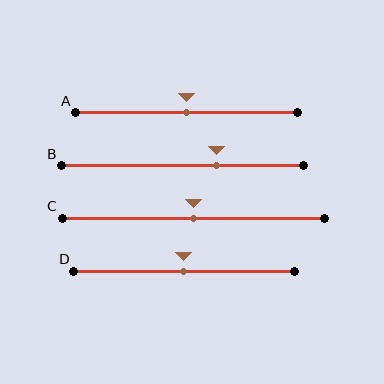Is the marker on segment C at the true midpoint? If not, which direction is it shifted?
Yes, the marker on segment C is at the true midpoint.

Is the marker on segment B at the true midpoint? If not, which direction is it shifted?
No, the marker on segment B is shifted to the right by about 14% of the segment length.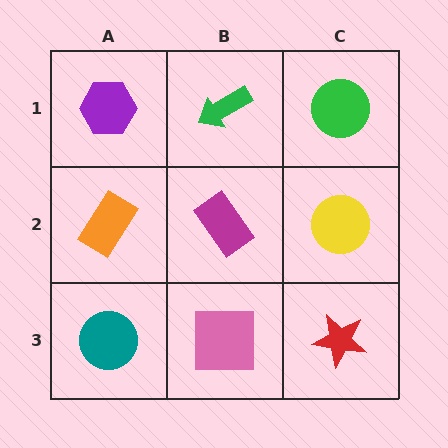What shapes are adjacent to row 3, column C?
A yellow circle (row 2, column C), a pink square (row 3, column B).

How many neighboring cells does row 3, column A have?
2.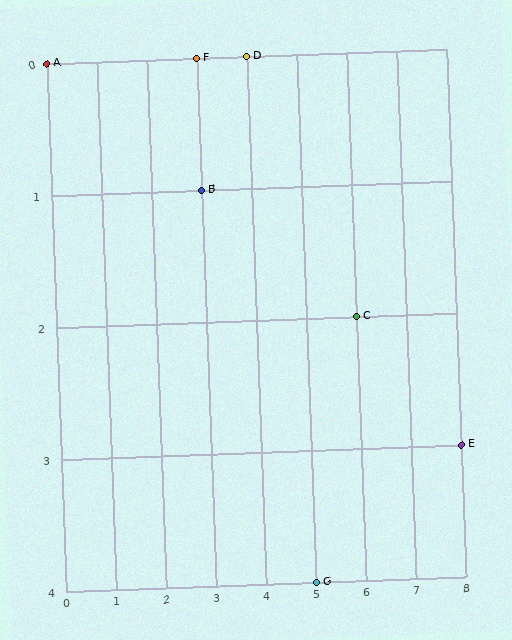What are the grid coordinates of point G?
Point G is at grid coordinates (5, 4).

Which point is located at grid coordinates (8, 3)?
Point E is at (8, 3).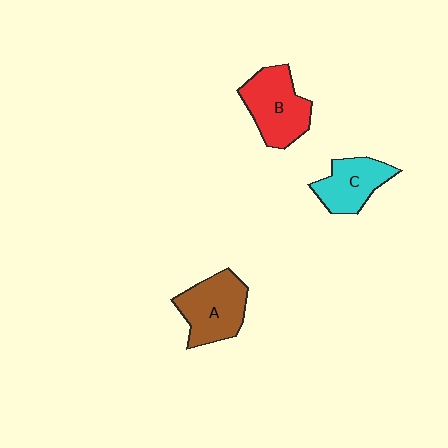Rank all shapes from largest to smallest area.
From largest to smallest: B (red), A (brown), C (cyan).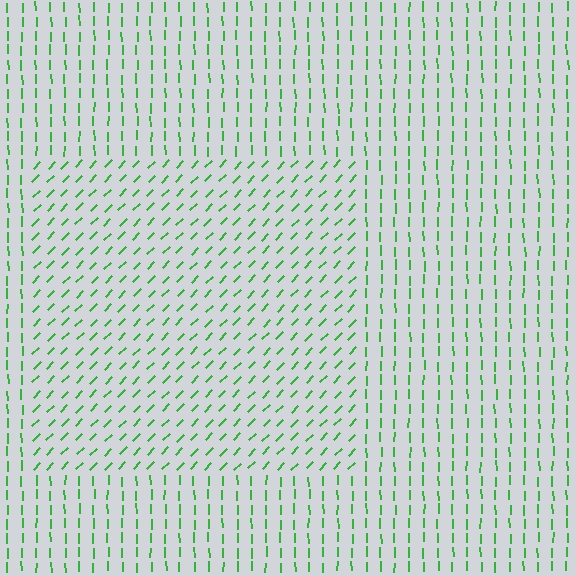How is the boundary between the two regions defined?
The boundary is defined purely by a change in line orientation (approximately 45 degrees difference). All lines are the same color and thickness.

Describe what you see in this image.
The image is filled with small green line segments. A rectangle region in the image has lines oriented differently from the surrounding lines, creating a visible texture boundary.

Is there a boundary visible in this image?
Yes, there is a texture boundary formed by a change in line orientation.